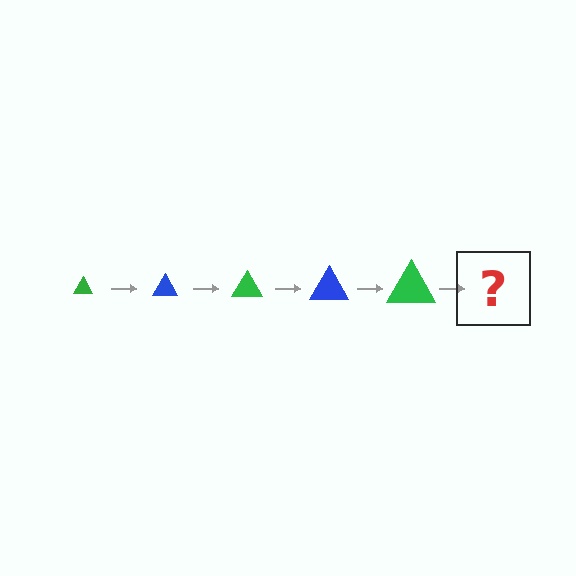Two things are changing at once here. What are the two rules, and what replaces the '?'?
The two rules are that the triangle grows larger each step and the color cycles through green and blue. The '?' should be a blue triangle, larger than the previous one.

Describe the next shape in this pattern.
It should be a blue triangle, larger than the previous one.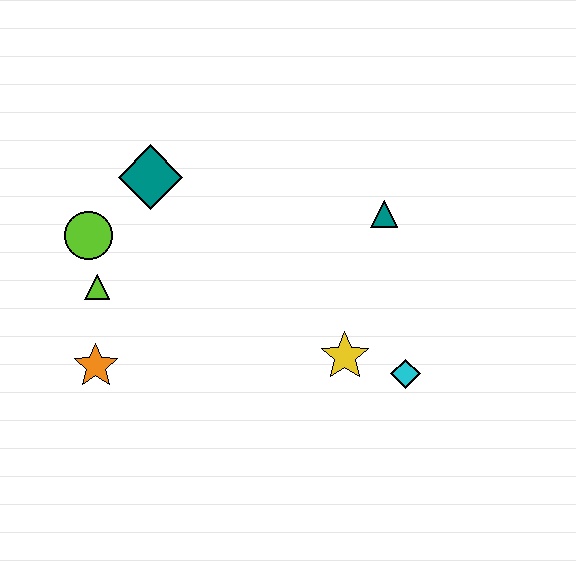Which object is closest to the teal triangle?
The yellow star is closest to the teal triangle.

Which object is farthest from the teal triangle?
The orange star is farthest from the teal triangle.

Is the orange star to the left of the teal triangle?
Yes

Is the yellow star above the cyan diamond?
Yes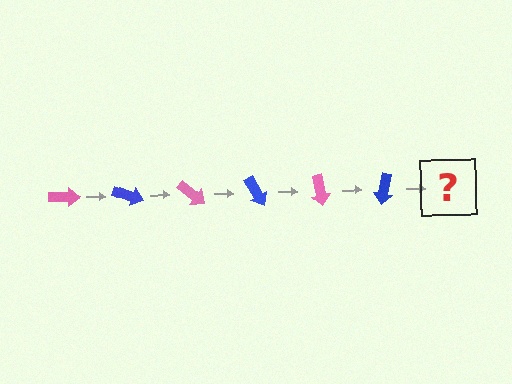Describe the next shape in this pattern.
It should be a pink arrow, rotated 120 degrees from the start.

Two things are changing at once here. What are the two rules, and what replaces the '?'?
The two rules are that it rotates 20 degrees each step and the color cycles through pink and blue. The '?' should be a pink arrow, rotated 120 degrees from the start.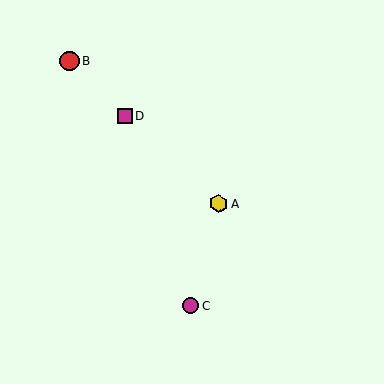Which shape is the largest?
The red circle (labeled B) is the largest.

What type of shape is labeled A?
Shape A is a yellow hexagon.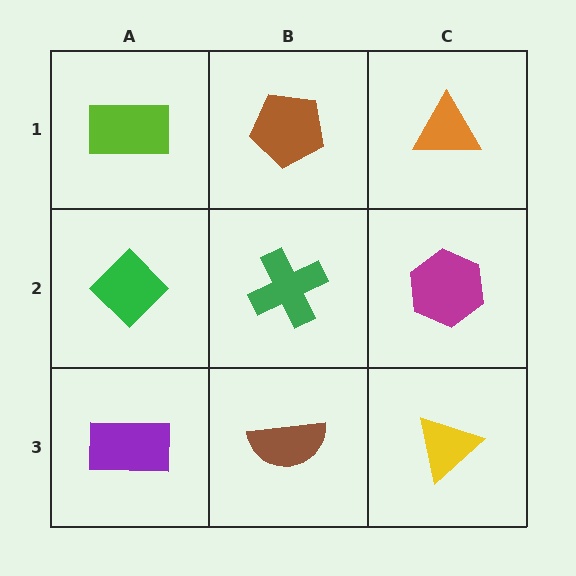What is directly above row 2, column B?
A brown pentagon.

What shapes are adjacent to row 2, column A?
A lime rectangle (row 1, column A), a purple rectangle (row 3, column A), a green cross (row 2, column B).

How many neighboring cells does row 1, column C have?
2.